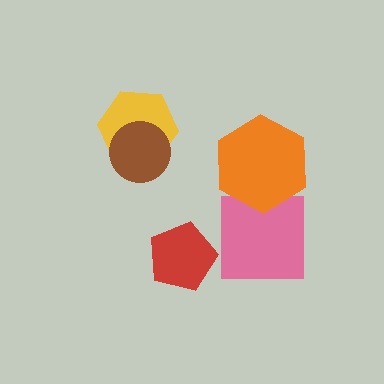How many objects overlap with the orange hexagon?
1 object overlaps with the orange hexagon.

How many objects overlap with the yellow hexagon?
1 object overlaps with the yellow hexagon.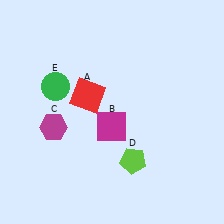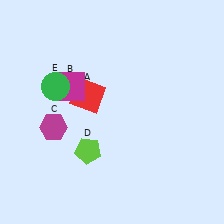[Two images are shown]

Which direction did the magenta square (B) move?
The magenta square (B) moved left.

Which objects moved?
The objects that moved are: the magenta square (B), the lime pentagon (D).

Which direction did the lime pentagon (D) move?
The lime pentagon (D) moved left.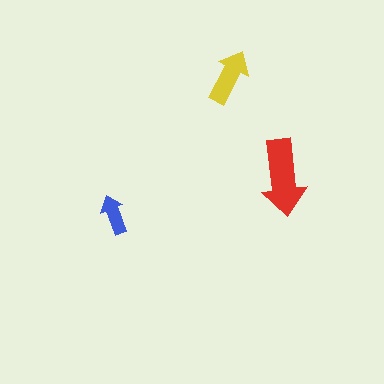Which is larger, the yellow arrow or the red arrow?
The red one.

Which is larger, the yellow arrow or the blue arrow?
The yellow one.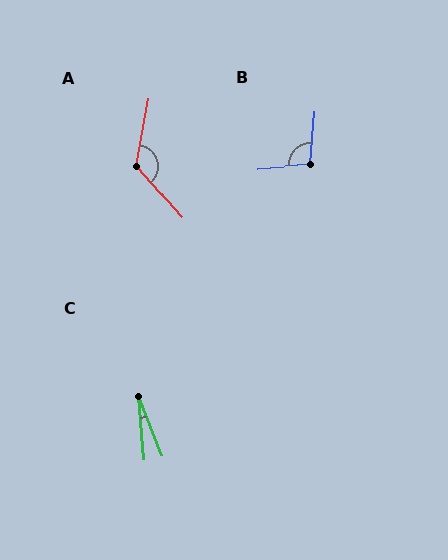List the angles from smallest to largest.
C (16°), B (100°), A (128°).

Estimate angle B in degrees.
Approximately 100 degrees.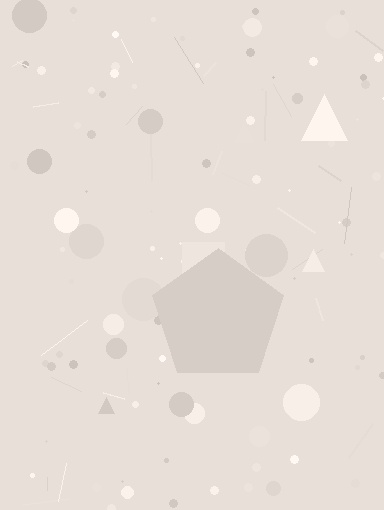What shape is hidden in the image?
A pentagon is hidden in the image.